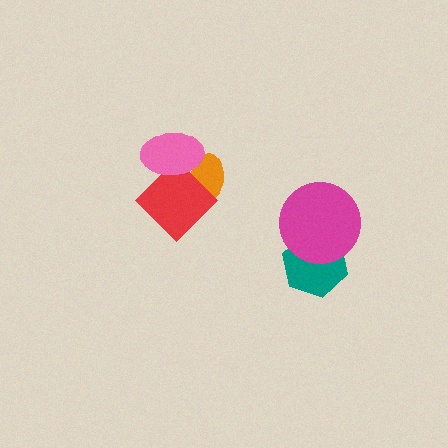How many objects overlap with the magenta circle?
1 object overlaps with the magenta circle.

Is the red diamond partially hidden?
Yes, it is partially covered by another shape.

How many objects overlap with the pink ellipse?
2 objects overlap with the pink ellipse.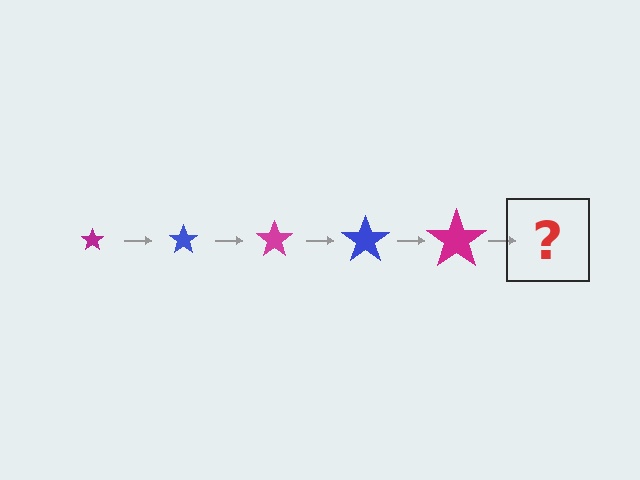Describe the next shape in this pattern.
It should be a blue star, larger than the previous one.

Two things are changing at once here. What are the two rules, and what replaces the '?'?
The two rules are that the star grows larger each step and the color cycles through magenta and blue. The '?' should be a blue star, larger than the previous one.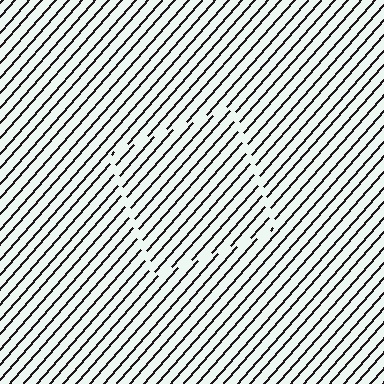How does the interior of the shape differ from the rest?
The interior of the shape contains the same grating, shifted by half a period — the contour is defined by the phase discontinuity where line-ends from the inner and outer gratings abut.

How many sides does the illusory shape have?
4 sides — the line-ends trace a square.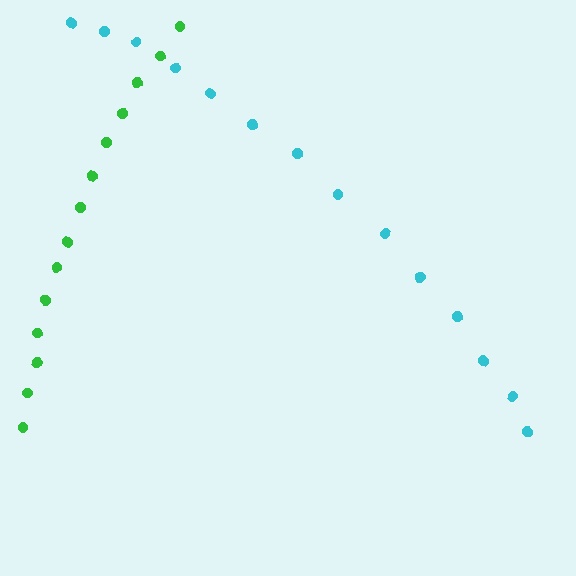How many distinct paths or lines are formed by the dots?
There are 2 distinct paths.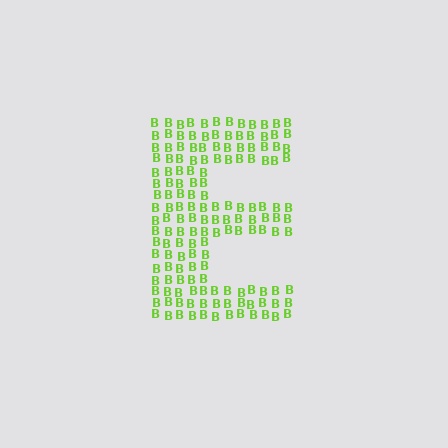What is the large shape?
The large shape is the letter E.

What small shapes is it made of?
It is made of small letter B's.